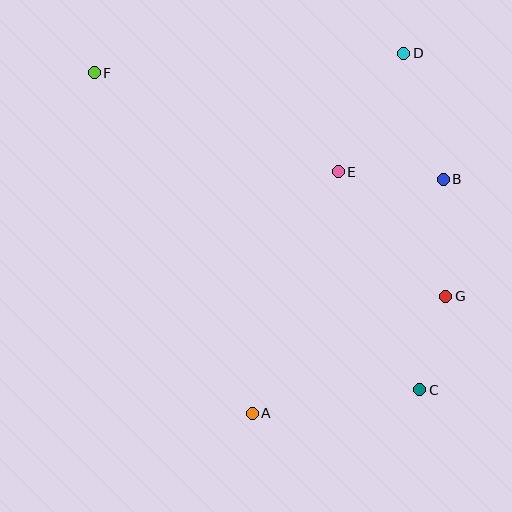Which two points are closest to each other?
Points C and G are closest to each other.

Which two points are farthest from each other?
Points C and F are farthest from each other.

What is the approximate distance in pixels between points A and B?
The distance between A and B is approximately 302 pixels.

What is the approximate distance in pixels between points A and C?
The distance between A and C is approximately 169 pixels.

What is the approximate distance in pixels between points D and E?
The distance between D and E is approximately 135 pixels.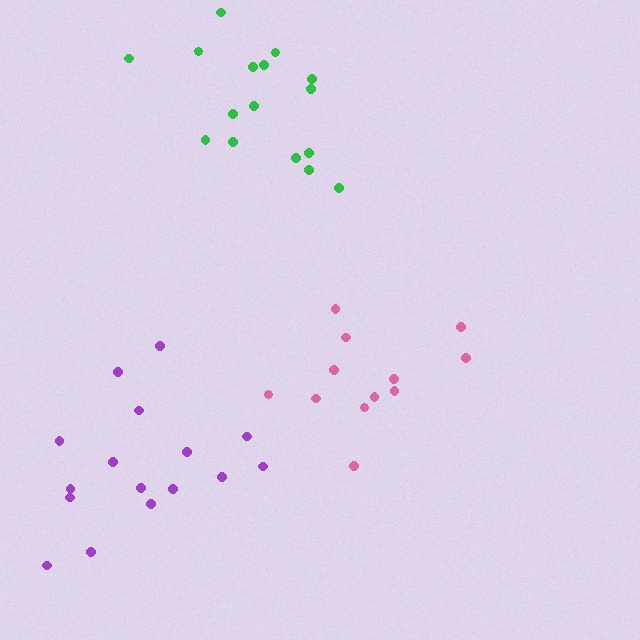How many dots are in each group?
Group 1: 12 dots, Group 2: 16 dots, Group 3: 16 dots (44 total).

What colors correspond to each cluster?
The clusters are colored: pink, green, purple.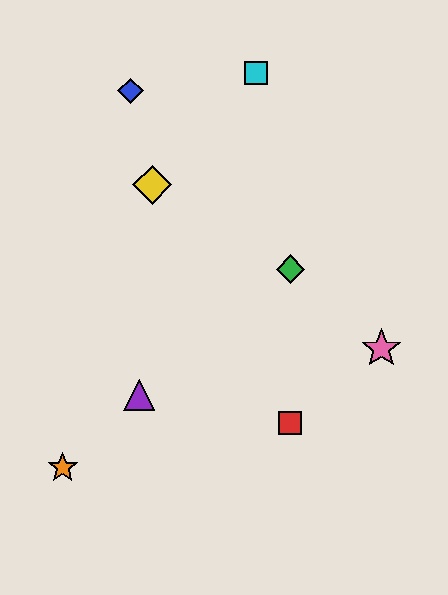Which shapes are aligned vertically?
The red square, the green diamond are aligned vertically.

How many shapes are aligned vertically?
2 shapes (the red square, the green diamond) are aligned vertically.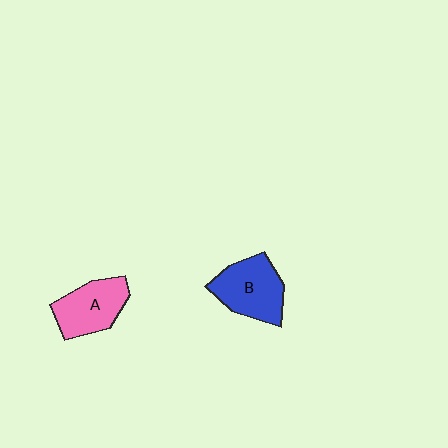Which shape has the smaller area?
Shape A (pink).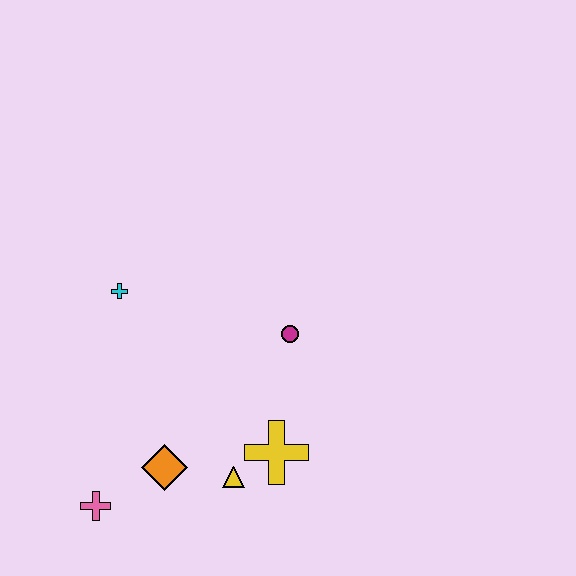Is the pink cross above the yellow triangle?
No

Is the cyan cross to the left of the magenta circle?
Yes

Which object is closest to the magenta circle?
The yellow cross is closest to the magenta circle.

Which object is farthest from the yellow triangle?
The cyan cross is farthest from the yellow triangle.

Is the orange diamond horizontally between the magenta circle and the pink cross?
Yes